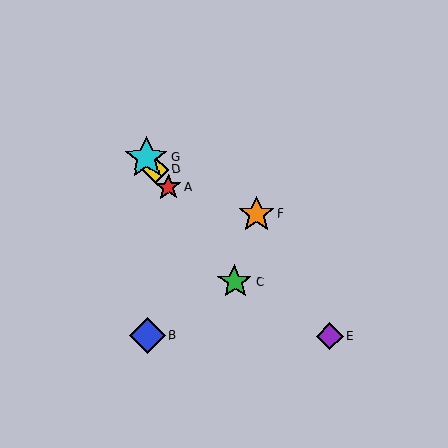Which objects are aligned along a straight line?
Objects A, C, D, G are aligned along a straight line.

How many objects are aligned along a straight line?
4 objects (A, C, D, G) are aligned along a straight line.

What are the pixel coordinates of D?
Object D is at (155, 169).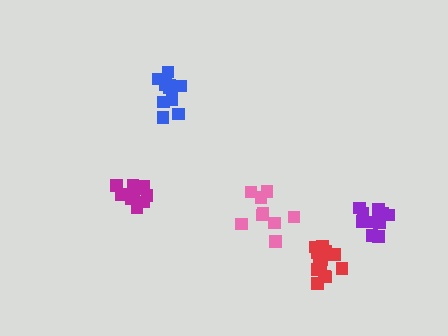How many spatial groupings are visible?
There are 5 spatial groupings.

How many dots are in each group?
Group 1: 11 dots, Group 2: 9 dots, Group 3: 14 dots, Group 4: 12 dots, Group 5: 11 dots (57 total).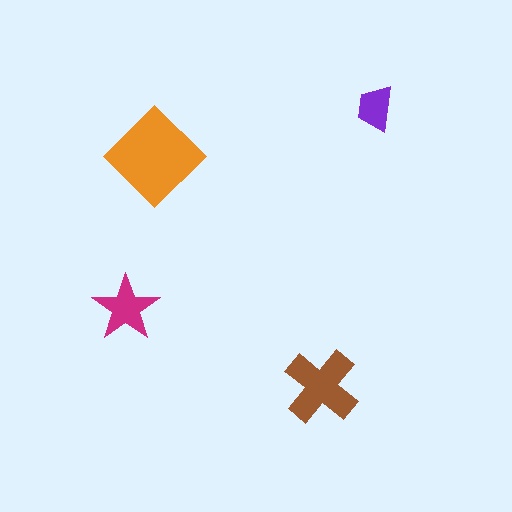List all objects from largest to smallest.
The orange diamond, the brown cross, the magenta star, the purple trapezoid.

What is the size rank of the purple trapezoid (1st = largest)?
4th.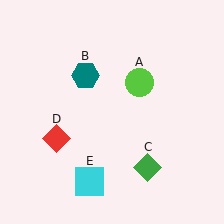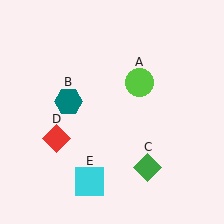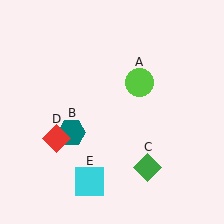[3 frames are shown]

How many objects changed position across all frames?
1 object changed position: teal hexagon (object B).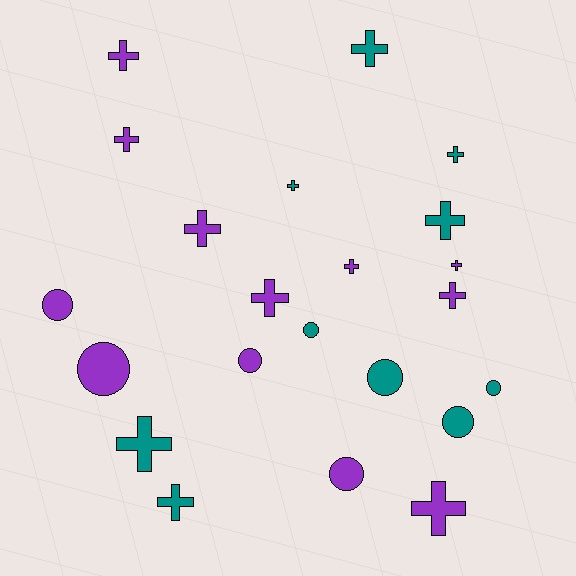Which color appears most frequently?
Purple, with 12 objects.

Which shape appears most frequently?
Cross, with 14 objects.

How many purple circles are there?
There are 4 purple circles.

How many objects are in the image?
There are 22 objects.